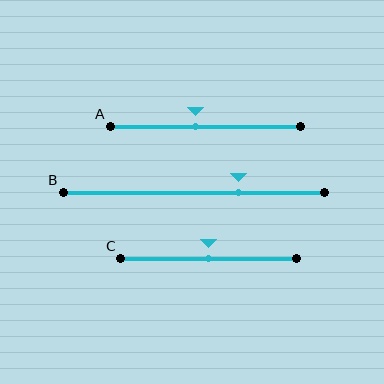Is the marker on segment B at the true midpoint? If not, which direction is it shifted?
No, the marker on segment B is shifted to the right by about 17% of the segment length.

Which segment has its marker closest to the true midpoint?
Segment C has its marker closest to the true midpoint.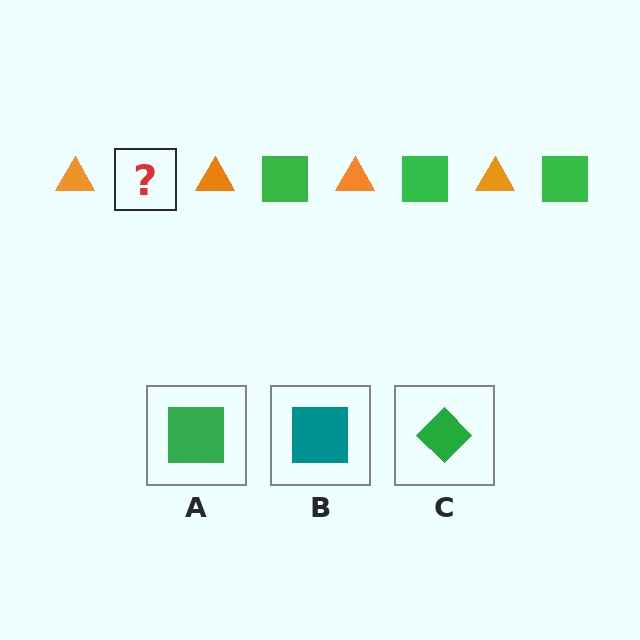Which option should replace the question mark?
Option A.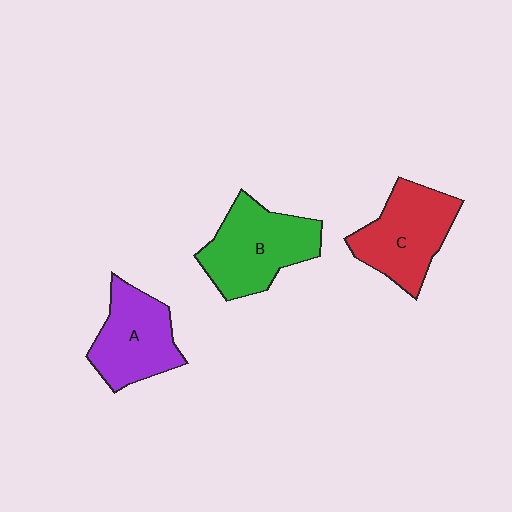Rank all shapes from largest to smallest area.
From largest to smallest: B (green), C (red), A (purple).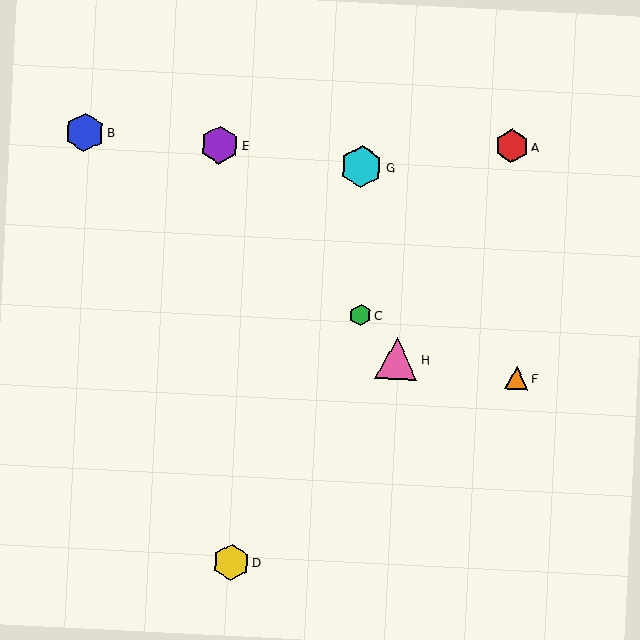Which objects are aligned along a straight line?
Objects C, E, H are aligned along a straight line.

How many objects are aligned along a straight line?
3 objects (C, E, H) are aligned along a straight line.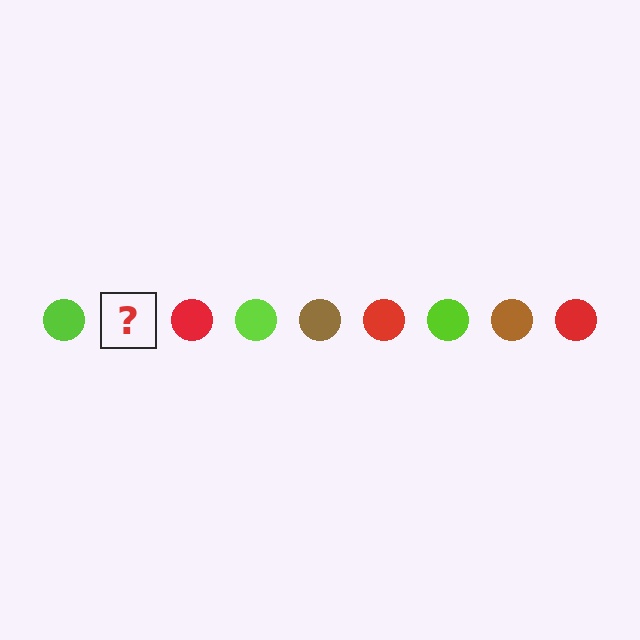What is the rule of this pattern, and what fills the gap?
The rule is that the pattern cycles through lime, brown, red circles. The gap should be filled with a brown circle.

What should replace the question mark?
The question mark should be replaced with a brown circle.